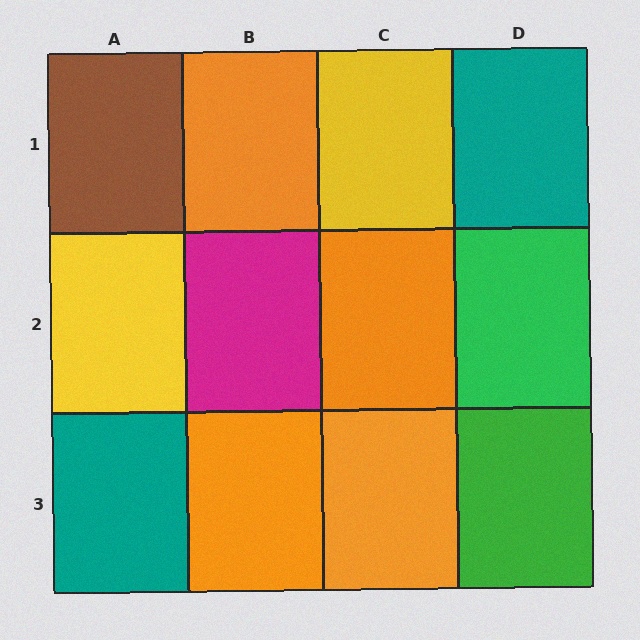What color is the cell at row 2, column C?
Orange.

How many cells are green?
2 cells are green.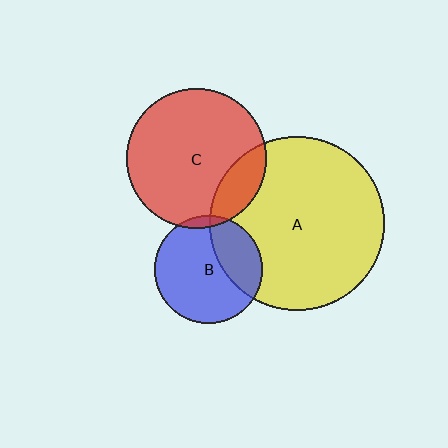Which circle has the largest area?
Circle A (yellow).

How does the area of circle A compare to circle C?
Approximately 1.5 times.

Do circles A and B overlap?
Yes.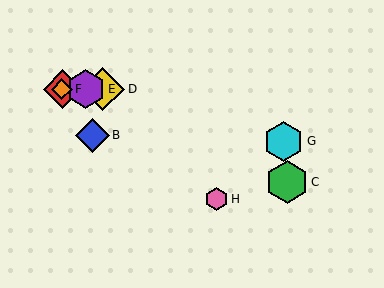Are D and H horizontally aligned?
No, D is at y≈89 and H is at y≈199.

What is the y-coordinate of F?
Object F is at y≈89.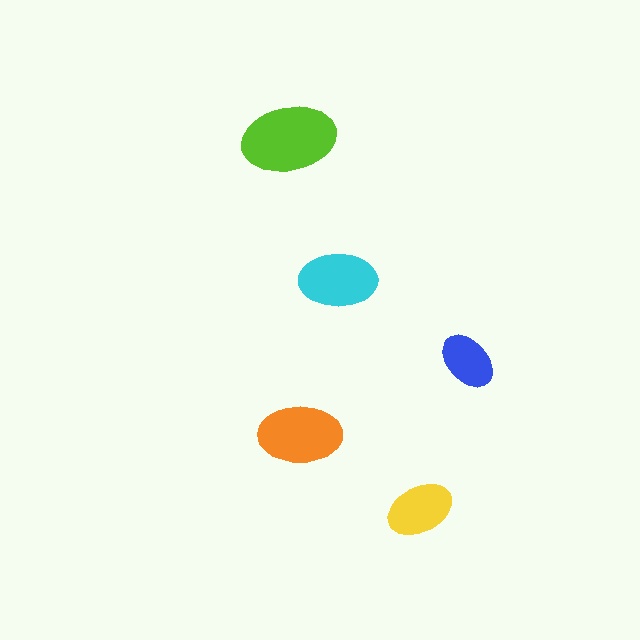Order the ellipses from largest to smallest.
the lime one, the orange one, the cyan one, the yellow one, the blue one.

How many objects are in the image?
There are 5 objects in the image.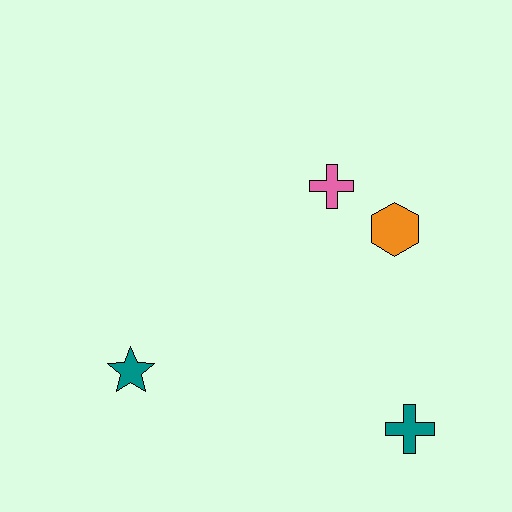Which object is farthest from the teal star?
The orange hexagon is farthest from the teal star.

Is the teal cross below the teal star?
Yes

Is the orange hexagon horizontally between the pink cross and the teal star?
No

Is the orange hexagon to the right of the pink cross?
Yes